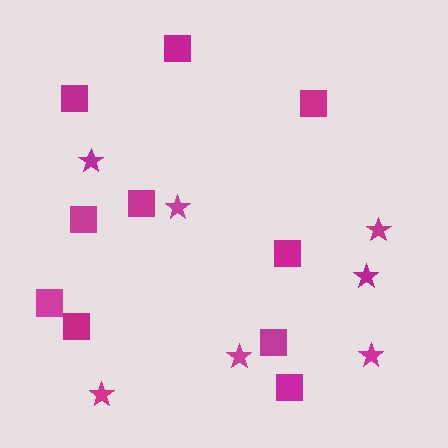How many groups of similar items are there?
There are 2 groups: one group of stars (7) and one group of squares (10).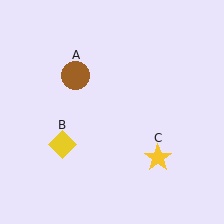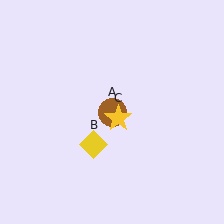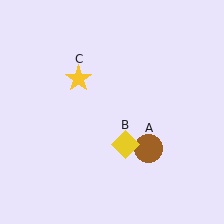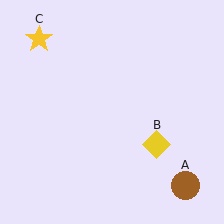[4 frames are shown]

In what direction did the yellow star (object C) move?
The yellow star (object C) moved up and to the left.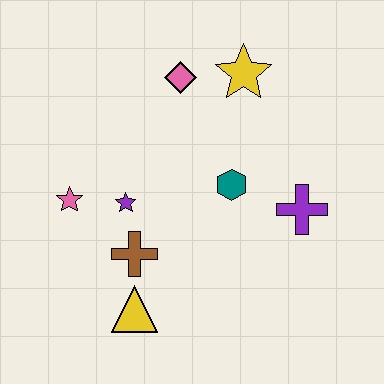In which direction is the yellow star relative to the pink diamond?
The yellow star is to the right of the pink diamond.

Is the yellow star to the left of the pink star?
No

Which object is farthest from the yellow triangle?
The yellow star is farthest from the yellow triangle.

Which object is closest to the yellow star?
The pink diamond is closest to the yellow star.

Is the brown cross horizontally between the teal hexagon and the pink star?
Yes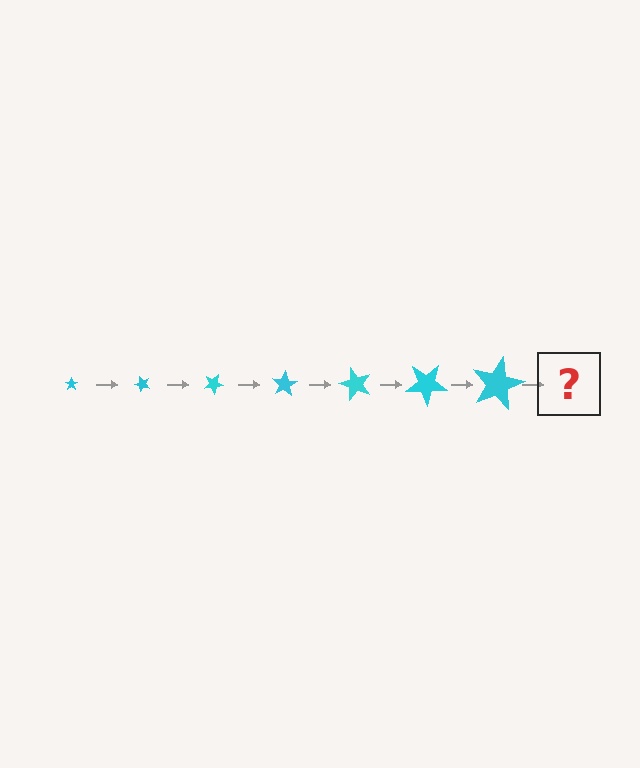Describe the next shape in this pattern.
It should be a star, larger than the previous one and rotated 350 degrees from the start.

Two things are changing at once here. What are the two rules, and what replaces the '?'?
The two rules are that the star grows larger each step and it rotates 50 degrees each step. The '?' should be a star, larger than the previous one and rotated 350 degrees from the start.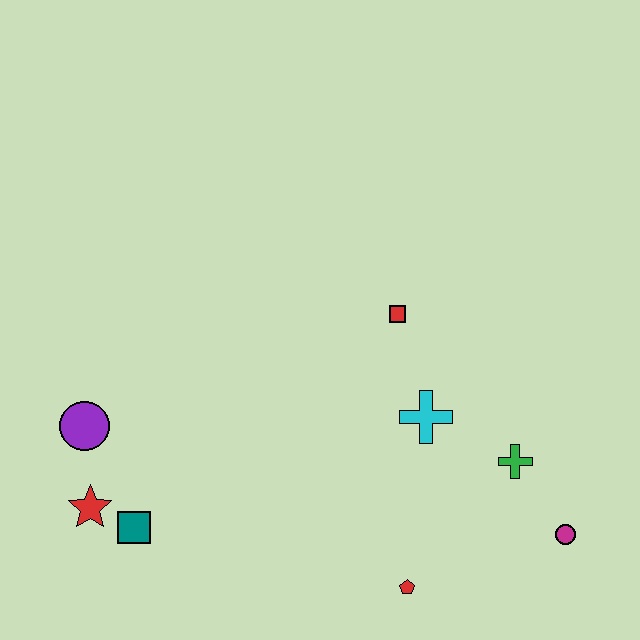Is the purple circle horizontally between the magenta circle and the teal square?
No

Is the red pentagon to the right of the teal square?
Yes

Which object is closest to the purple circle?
The red star is closest to the purple circle.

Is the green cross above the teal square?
Yes